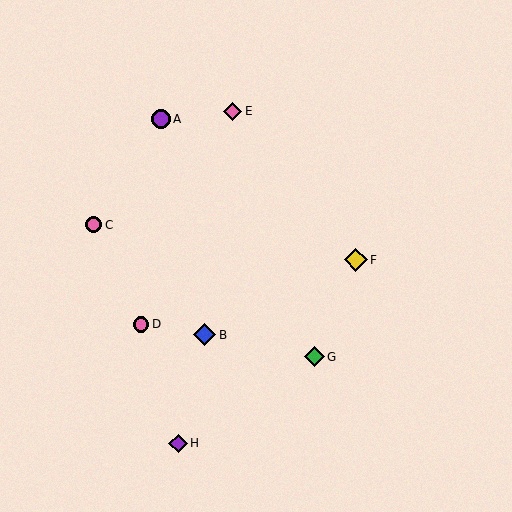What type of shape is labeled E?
Shape E is a pink diamond.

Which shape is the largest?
The blue diamond (labeled B) is the largest.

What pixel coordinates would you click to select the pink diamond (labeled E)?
Click at (233, 111) to select the pink diamond E.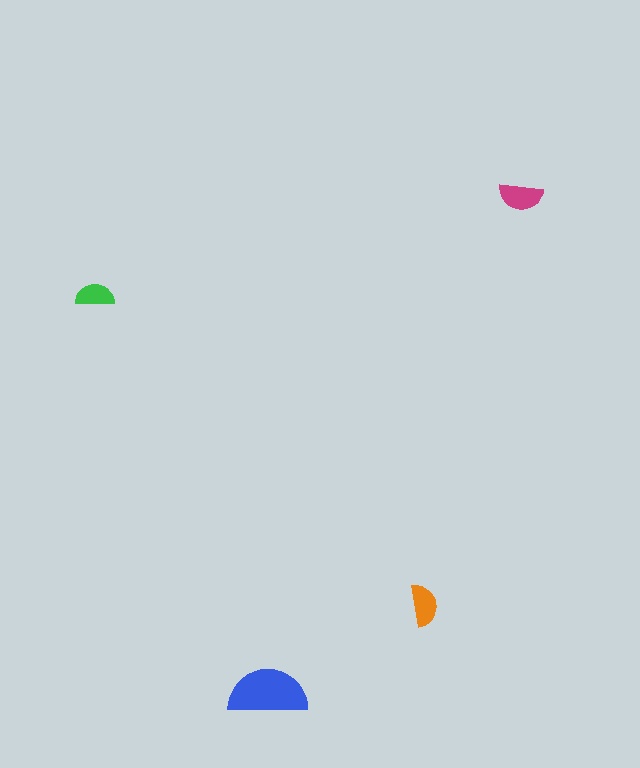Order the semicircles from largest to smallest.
the blue one, the magenta one, the orange one, the green one.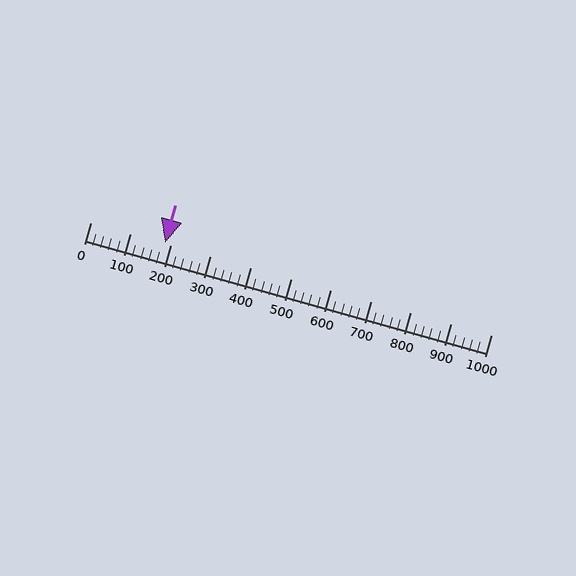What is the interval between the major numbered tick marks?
The major tick marks are spaced 100 units apart.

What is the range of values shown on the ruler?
The ruler shows values from 0 to 1000.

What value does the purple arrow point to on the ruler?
The purple arrow points to approximately 187.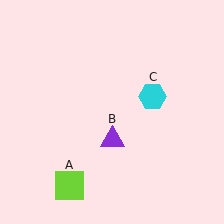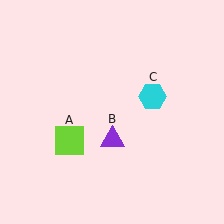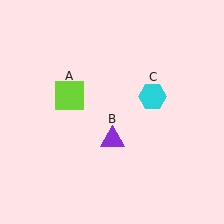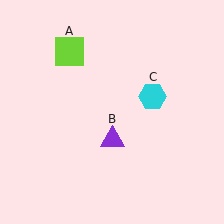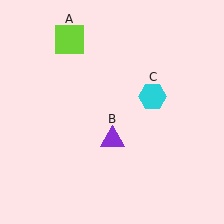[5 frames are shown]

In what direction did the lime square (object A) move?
The lime square (object A) moved up.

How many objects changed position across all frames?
1 object changed position: lime square (object A).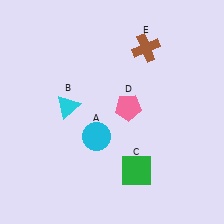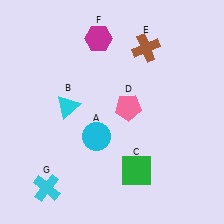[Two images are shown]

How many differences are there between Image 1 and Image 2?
There are 2 differences between the two images.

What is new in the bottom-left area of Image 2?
A cyan cross (G) was added in the bottom-left area of Image 2.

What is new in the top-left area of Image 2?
A magenta hexagon (F) was added in the top-left area of Image 2.